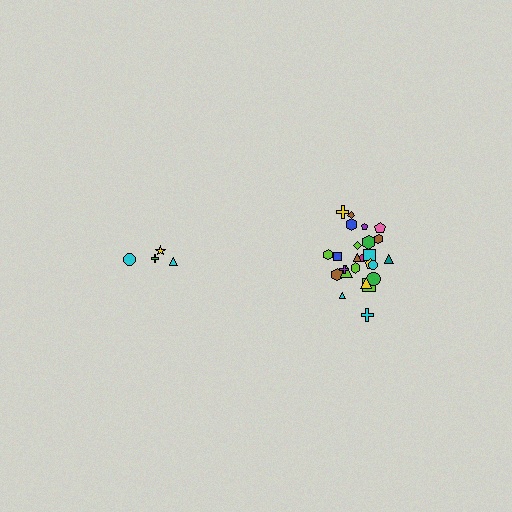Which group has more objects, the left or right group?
The right group.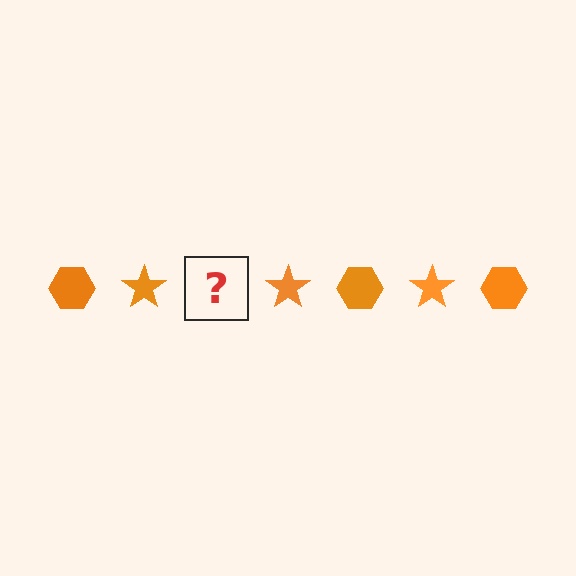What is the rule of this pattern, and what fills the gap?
The rule is that the pattern cycles through hexagon, star shapes in orange. The gap should be filled with an orange hexagon.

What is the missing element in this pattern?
The missing element is an orange hexagon.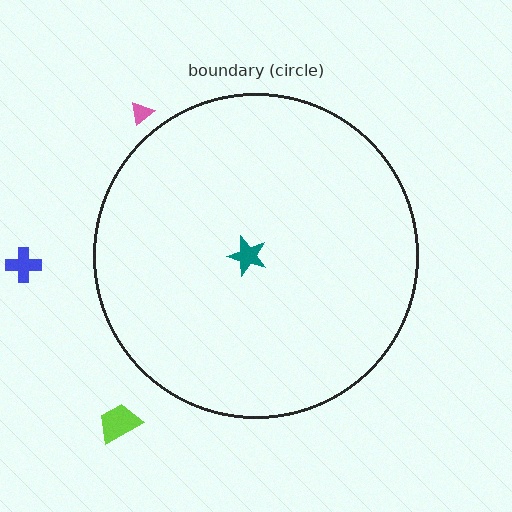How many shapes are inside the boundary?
1 inside, 3 outside.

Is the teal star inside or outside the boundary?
Inside.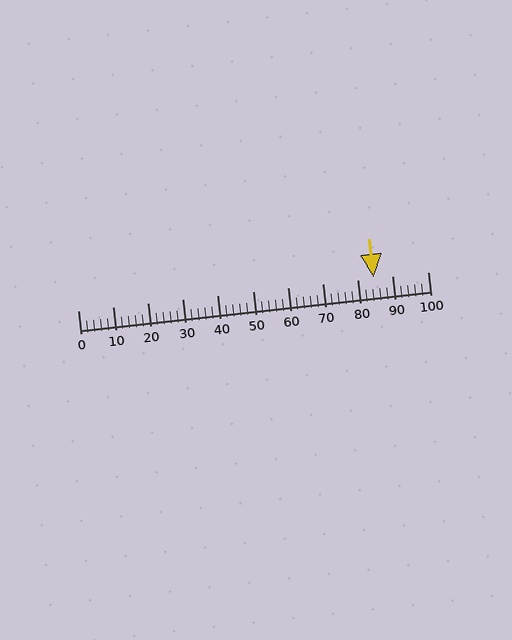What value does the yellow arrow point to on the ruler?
The yellow arrow points to approximately 84.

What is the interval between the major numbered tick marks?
The major tick marks are spaced 10 units apart.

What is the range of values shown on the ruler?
The ruler shows values from 0 to 100.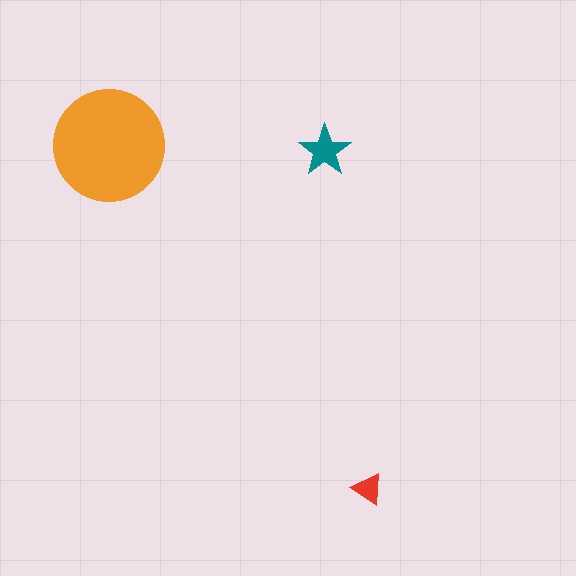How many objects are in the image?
There are 3 objects in the image.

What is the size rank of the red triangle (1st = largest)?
3rd.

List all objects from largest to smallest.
The orange circle, the teal star, the red triangle.